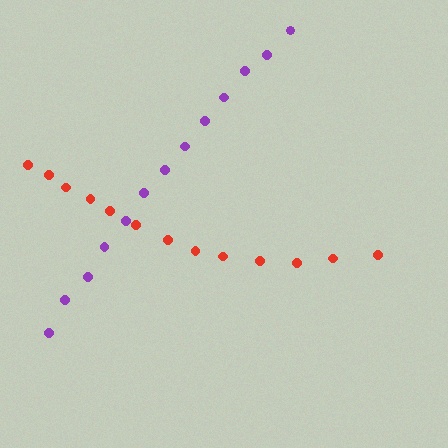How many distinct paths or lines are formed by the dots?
There are 2 distinct paths.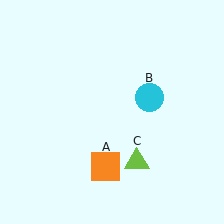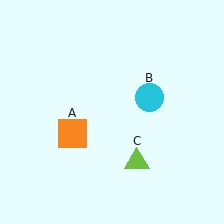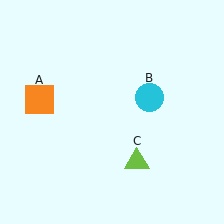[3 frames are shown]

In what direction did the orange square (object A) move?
The orange square (object A) moved up and to the left.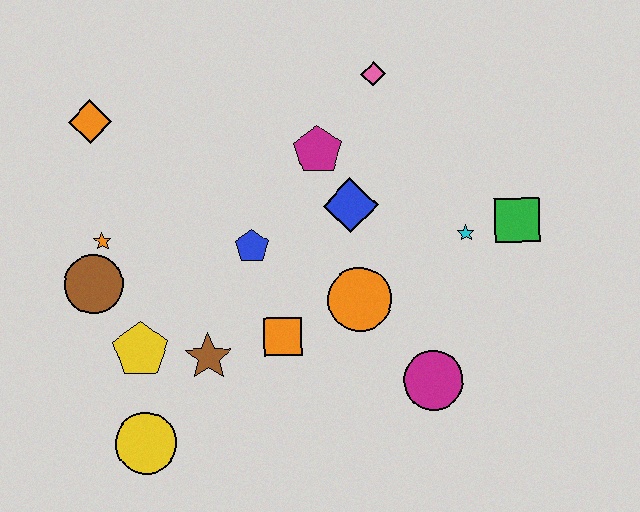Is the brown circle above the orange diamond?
No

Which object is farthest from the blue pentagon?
The green square is farthest from the blue pentagon.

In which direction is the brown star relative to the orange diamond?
The brown star is below the orange diamond.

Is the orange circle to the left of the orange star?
No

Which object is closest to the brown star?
The yellow pentagon is closest to the brown star.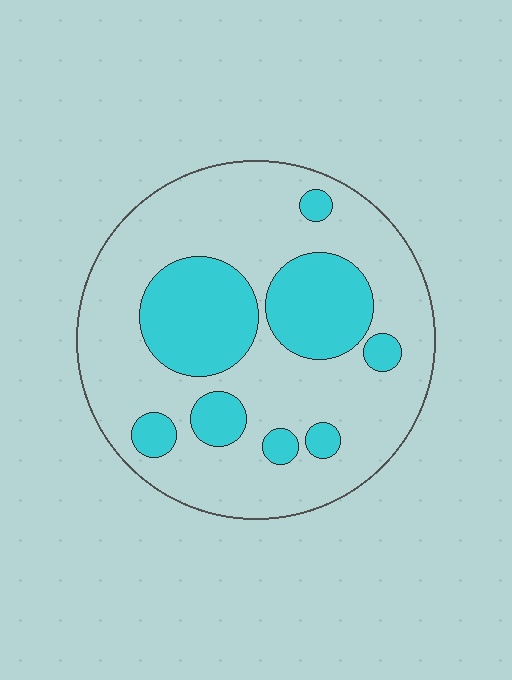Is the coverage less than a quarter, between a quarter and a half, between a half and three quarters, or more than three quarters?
Between a quarter and a half.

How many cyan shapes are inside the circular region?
8.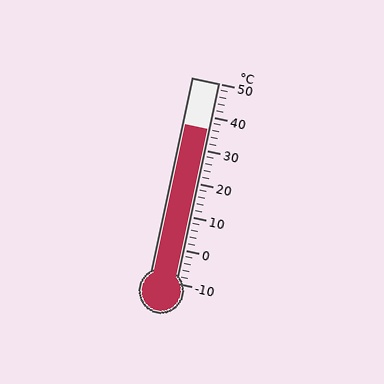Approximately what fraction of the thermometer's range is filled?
The thermometer is filled to approximately 75% of its range.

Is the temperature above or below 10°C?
The temperature is above 10°C.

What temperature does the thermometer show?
The thermometer shows approximately 36°C.